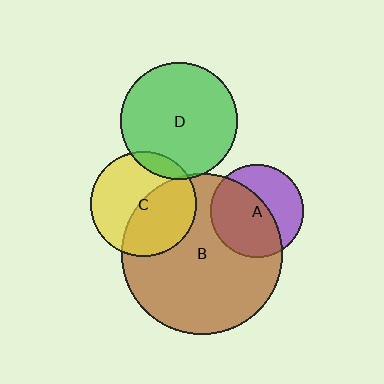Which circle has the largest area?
Circle B (brown).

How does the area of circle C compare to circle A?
Approximately 1.3 times.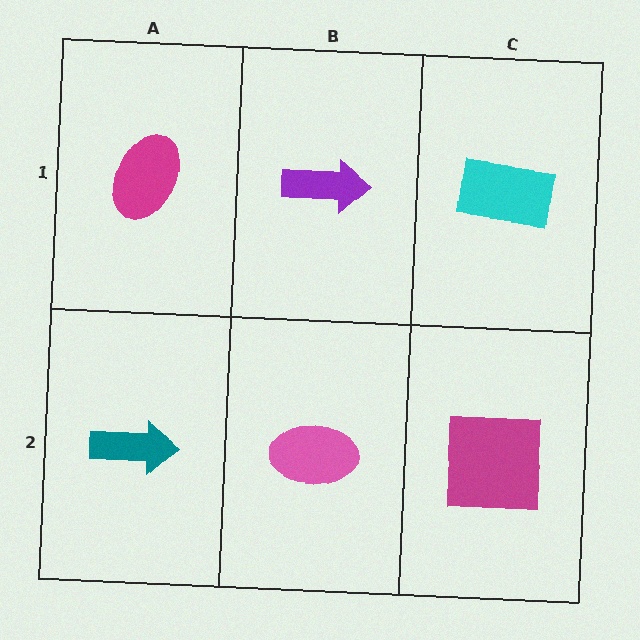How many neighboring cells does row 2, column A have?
2.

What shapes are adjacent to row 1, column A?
A teal arrow (row 2, column A), a purple arrow (row 1, column B).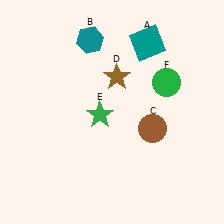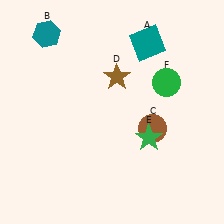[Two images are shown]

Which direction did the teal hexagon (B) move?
The teal hexagon (B) moved left.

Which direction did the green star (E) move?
The green star (E) moved right.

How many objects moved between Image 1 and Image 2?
2 objects moved between the two images.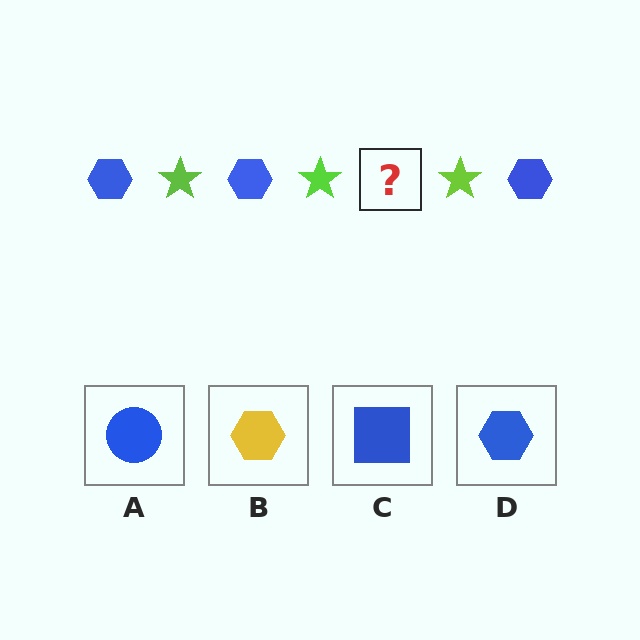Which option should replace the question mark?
Option D.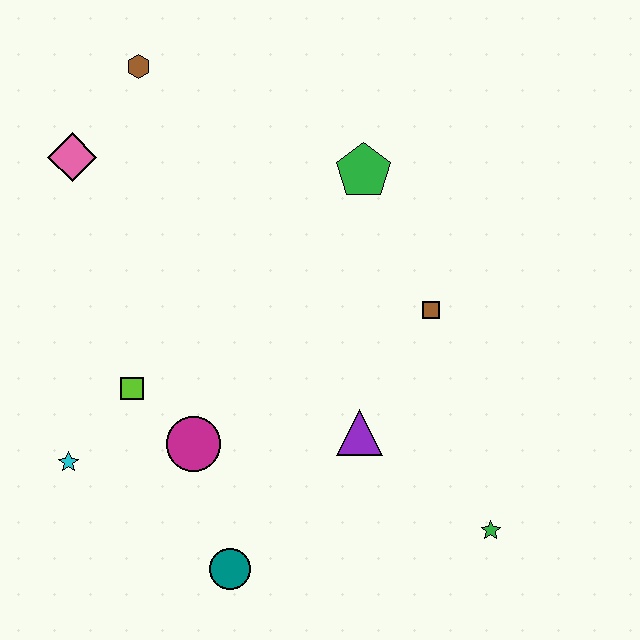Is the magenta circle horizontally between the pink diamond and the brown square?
Yes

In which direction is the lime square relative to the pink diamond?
The lime square is below the pink diamond.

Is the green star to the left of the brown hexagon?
No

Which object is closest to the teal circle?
The magenta circle is closest to the teal circle.